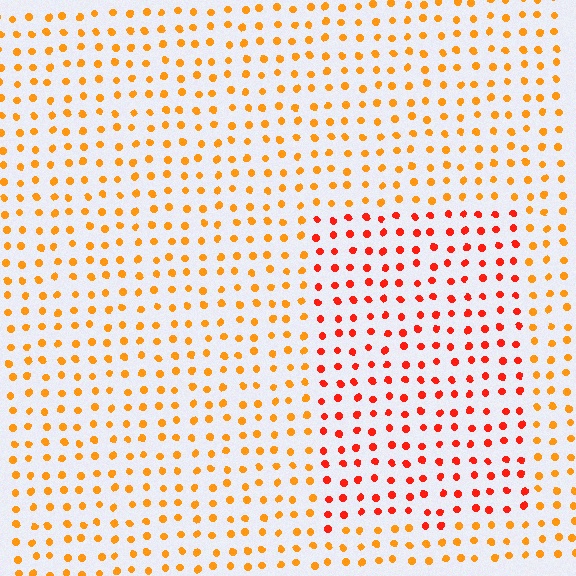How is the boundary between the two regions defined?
The boundary is defined purely by a slight shift in hue (about 31 degrees). Spacing, size, and orientation are identical on both sides.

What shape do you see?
I see a rectangle.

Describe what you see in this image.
The image is filled with small orange elements in a uniform arrangement. A rectangle-shaped region is visible where the elements are tinted to a slightly different hue, forming a subtle color boundary.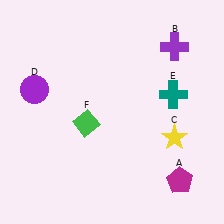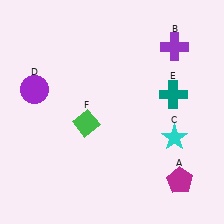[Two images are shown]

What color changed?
The star (C) changed from yellow in Image 1 to cyan in Image 2.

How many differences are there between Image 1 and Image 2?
There is 1 difference between the two images.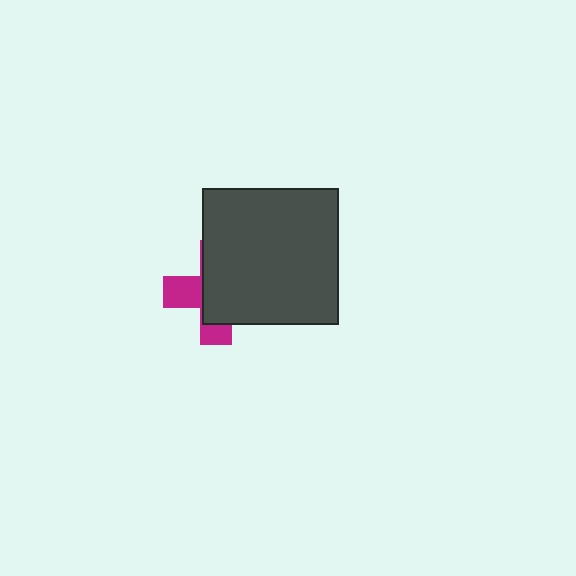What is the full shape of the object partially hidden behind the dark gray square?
The partially hidden object is a magenta cross.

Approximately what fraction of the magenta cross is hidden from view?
Roughly 66% of the magenta cross is hidden behind the dark gray square.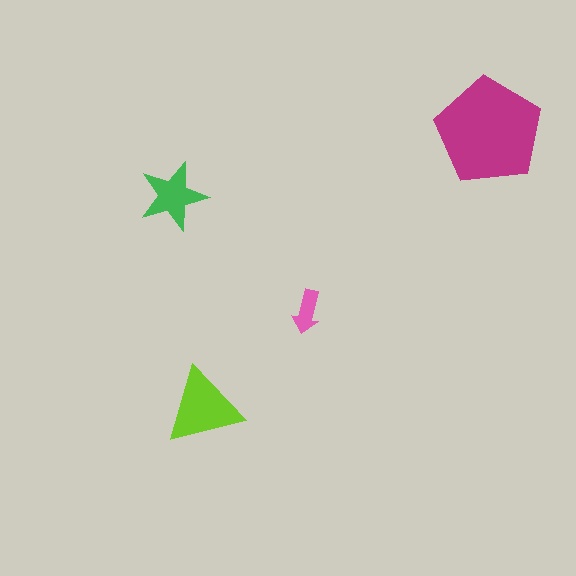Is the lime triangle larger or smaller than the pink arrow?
Larger.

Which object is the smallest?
The pink arrow.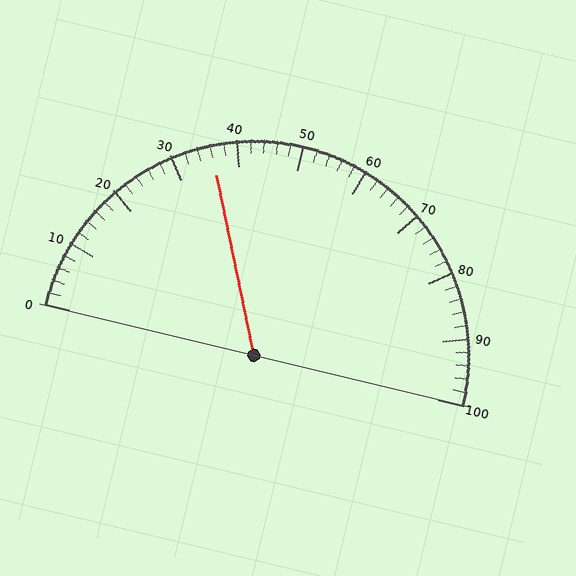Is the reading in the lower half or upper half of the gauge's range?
The reading is in the lower half of the range (0 to 100).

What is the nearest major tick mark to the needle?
The nearest major tick mark is 40.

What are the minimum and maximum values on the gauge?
The gauge ranges from 0 to 100.